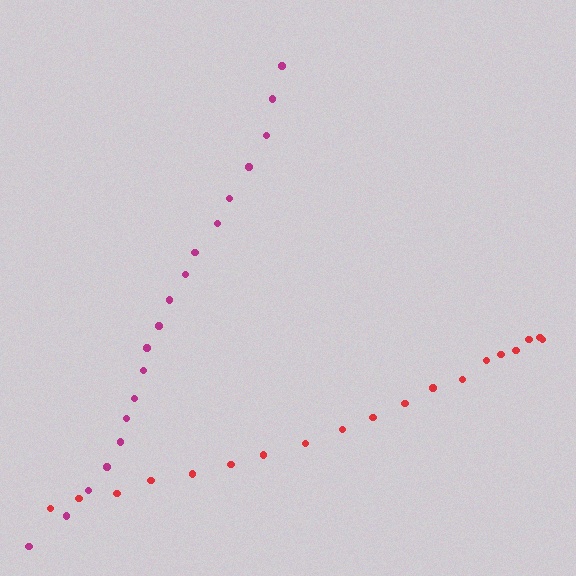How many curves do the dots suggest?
There are 2 distinct paths.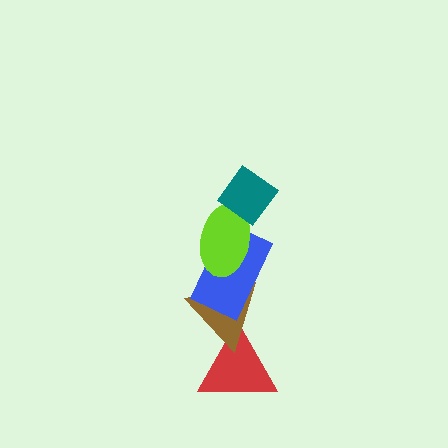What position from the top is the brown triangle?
The brown triangle is 4th from the top.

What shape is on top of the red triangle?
The brown triangle is on top of the red triangle.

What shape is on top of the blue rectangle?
The lime ellipse is on top of the blue rectangle.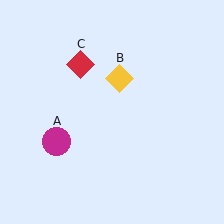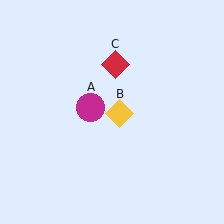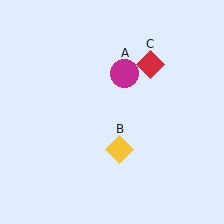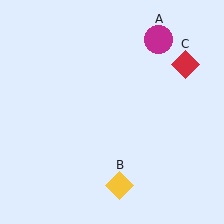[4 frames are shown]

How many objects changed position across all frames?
3 objects changed position: magenta circle (object A), yellow diamond (object B), red diamond (object C).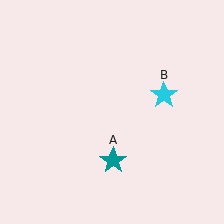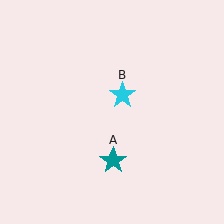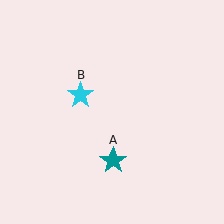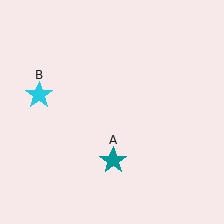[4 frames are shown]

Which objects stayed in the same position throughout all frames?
Teal star (object A) remained stationary.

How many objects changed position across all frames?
1 object changed position: cyan star (object B).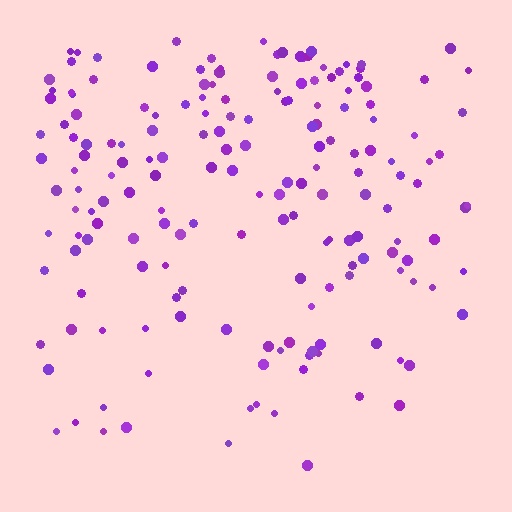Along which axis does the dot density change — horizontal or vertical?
Vertical.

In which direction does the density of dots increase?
From bottom to top, with the top side densest.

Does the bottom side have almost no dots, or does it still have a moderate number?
Still a moderate number, just noticeably fewer than the top.